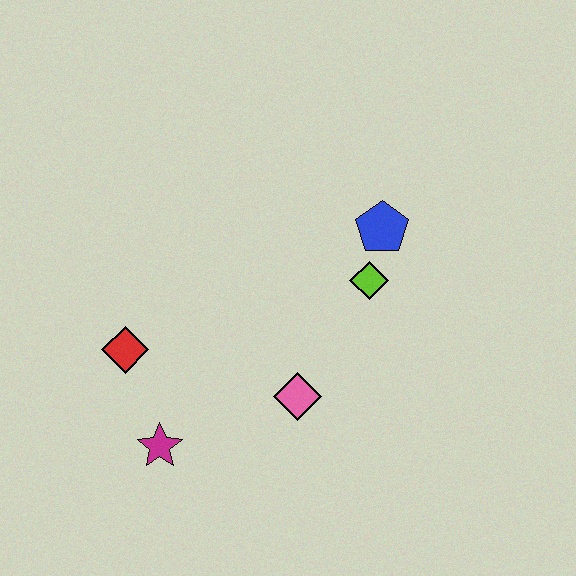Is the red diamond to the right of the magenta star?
No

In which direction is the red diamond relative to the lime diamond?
The red diamond is to the left of the lime diamond.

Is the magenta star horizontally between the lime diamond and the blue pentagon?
No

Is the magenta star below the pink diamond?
Yes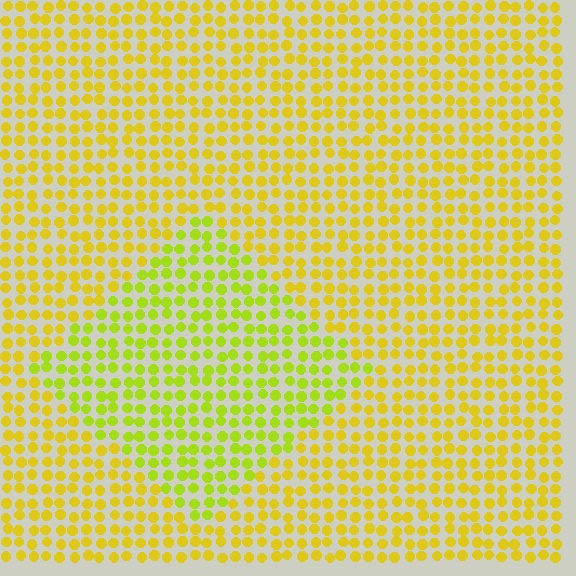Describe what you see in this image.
The image is filled with small yellow elements in a uniform arrangement. A diamond-shaped region is visible where the elements are tinted to a slightly different hue, forming a subtle color boundary.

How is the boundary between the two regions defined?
The boundary is defined purely by a slight shift in hue (about 25 degrees). Spacing, size, and orientation are identical on both sides.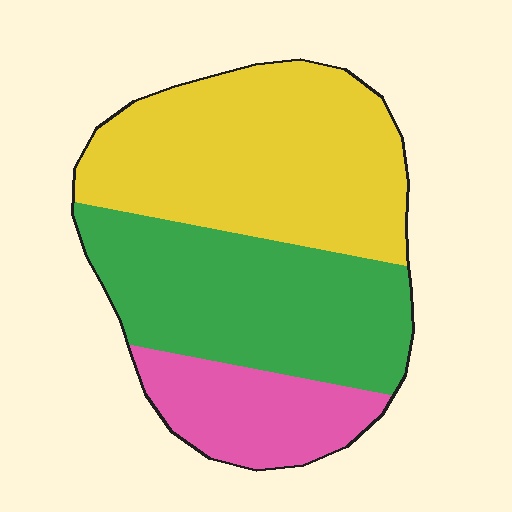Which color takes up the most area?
Yellow, at roughly 45%.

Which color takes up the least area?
Pink, at roughly 20%.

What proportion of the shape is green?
Green takes up about three eighths (3/8) of the shape.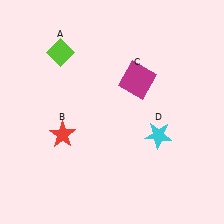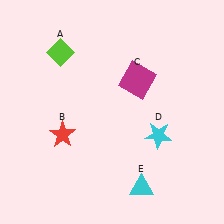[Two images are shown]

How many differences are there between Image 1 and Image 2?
There is 1 difference between the two images.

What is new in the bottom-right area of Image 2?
A cyan triangle (E) was added in the bottom-right area of Image 2.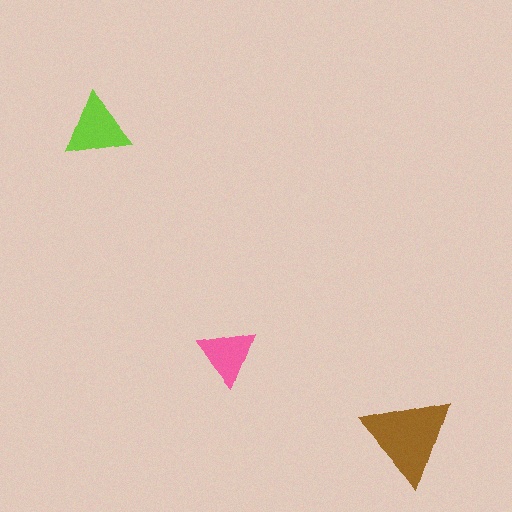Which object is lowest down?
The brown triangle is bottommost.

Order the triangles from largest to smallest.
the brown one, the lime one, the pink one.